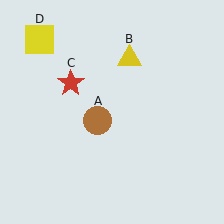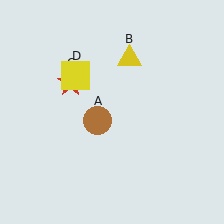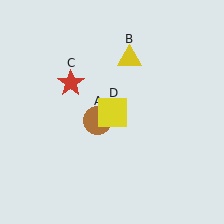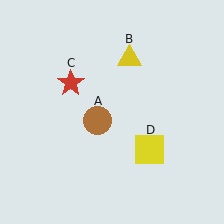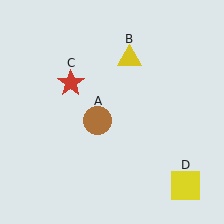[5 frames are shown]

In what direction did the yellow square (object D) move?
The yellow square (object D) moved down and to the right.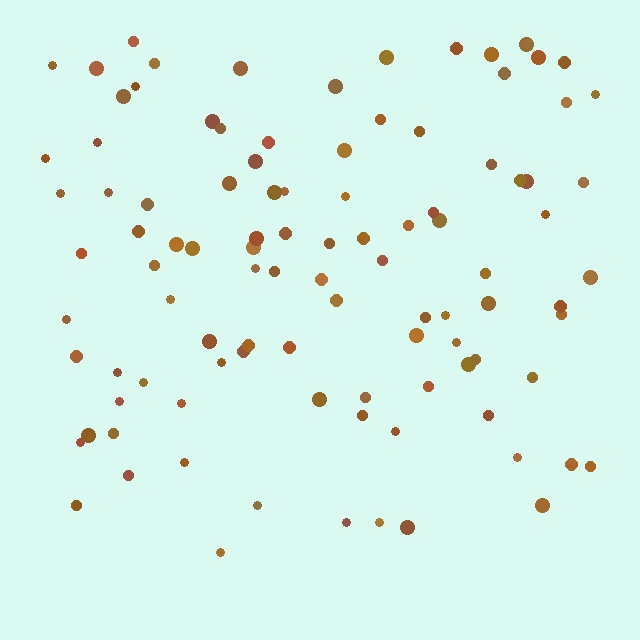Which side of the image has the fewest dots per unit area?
The bottom.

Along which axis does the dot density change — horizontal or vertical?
Vertical.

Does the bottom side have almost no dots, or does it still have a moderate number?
Still a moderate number, just noticeably fewer than the top.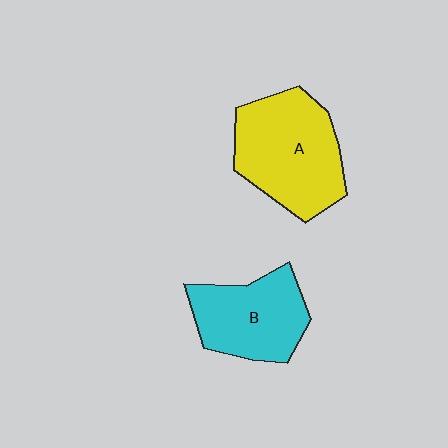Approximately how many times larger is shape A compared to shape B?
Approximately 1.3 times.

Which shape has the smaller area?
Shape B (cyan).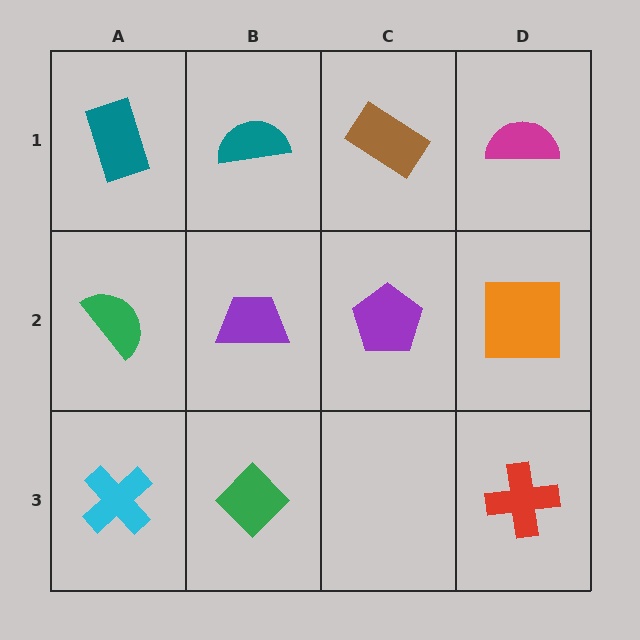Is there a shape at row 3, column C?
No, that cell is empty.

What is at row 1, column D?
A magenta semicircle.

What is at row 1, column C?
A brown rectangle.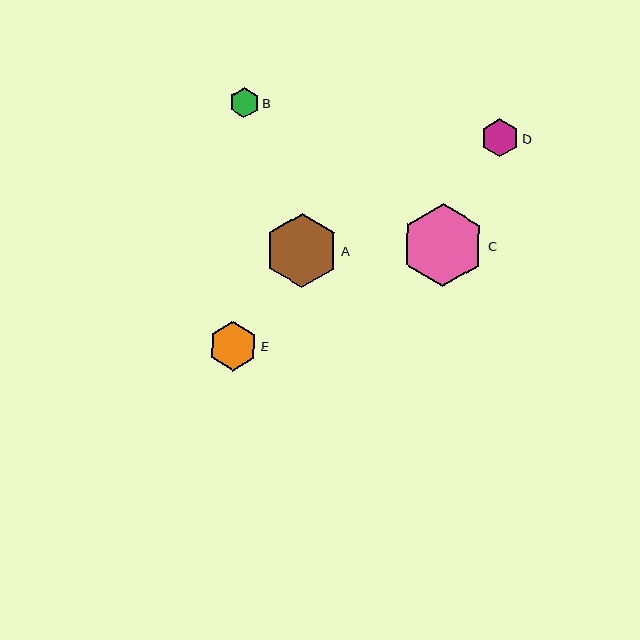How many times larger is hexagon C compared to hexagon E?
Hexagon C is approximately 1.7 times the size of hexagon E.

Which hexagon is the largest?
Hexagon C is the largest with a size of approximately 83 pixels.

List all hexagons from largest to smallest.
From largest to smallest: C, A, E, D, B.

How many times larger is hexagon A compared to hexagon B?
Hexagon A is approximately 2.5 times the size of hexagon B.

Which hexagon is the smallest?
Hexagon B is the smallest with a size of approximately 30 pixels.